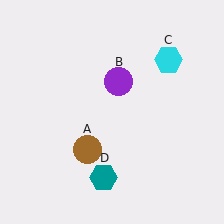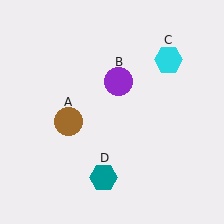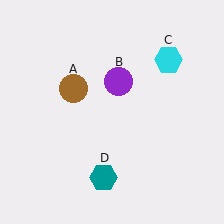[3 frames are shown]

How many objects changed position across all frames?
1 object changed position: brown circle (object A).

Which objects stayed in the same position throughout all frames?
Purple circle (object B) and cyan hexagon (object C) and teal hexagon (object D) remained stationary.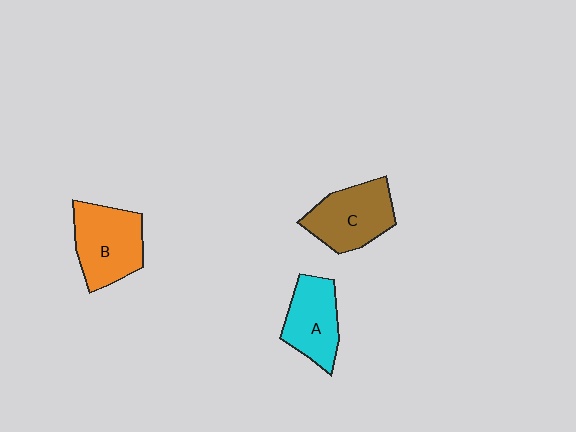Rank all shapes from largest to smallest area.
From largest to smallest: B (orange), C (brown), A (cyan).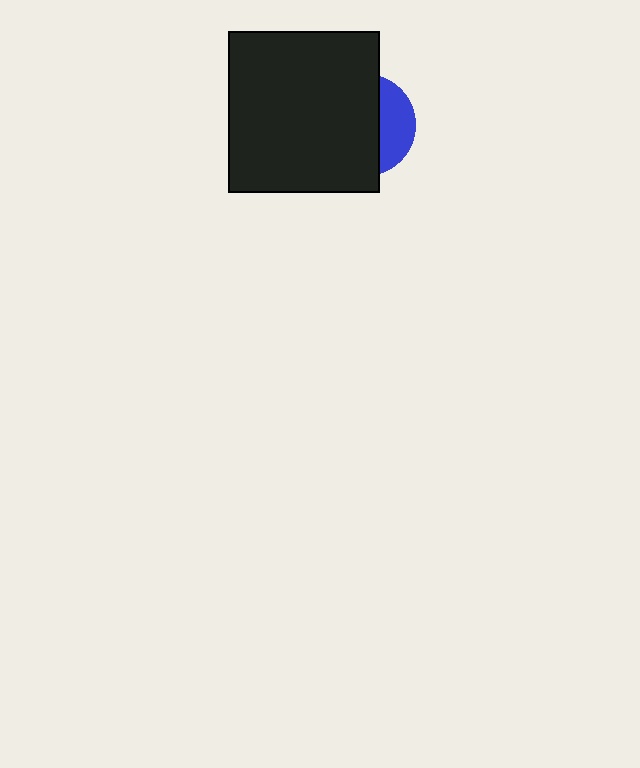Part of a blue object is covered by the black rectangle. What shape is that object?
It is a circle.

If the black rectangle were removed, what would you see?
You would see the complete blue circle.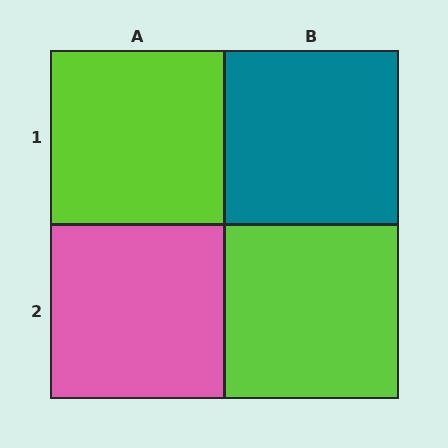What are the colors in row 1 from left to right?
Lime, teal.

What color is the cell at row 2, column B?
Lime.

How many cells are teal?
1 cell is teal.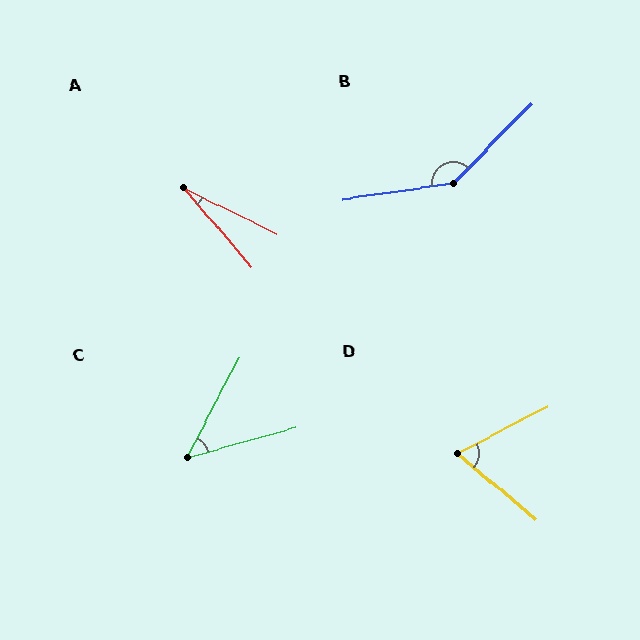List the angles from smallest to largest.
A (23°), C (47°), D (68°), B (143°).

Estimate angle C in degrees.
Approximately 47 degrees.